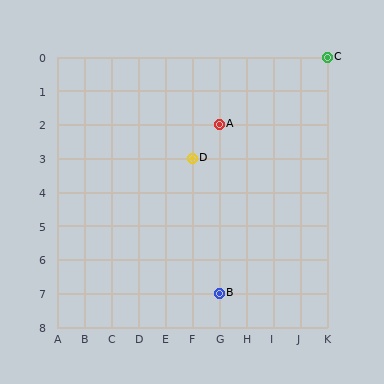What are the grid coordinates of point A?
Point A is at grid coordinates (G, 2).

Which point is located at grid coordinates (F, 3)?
Point D is at (F, 3).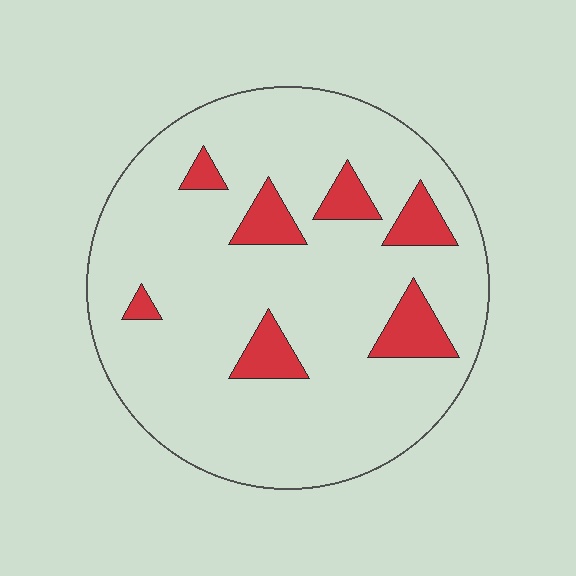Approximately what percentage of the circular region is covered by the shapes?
Approximately 15%.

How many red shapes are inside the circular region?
7.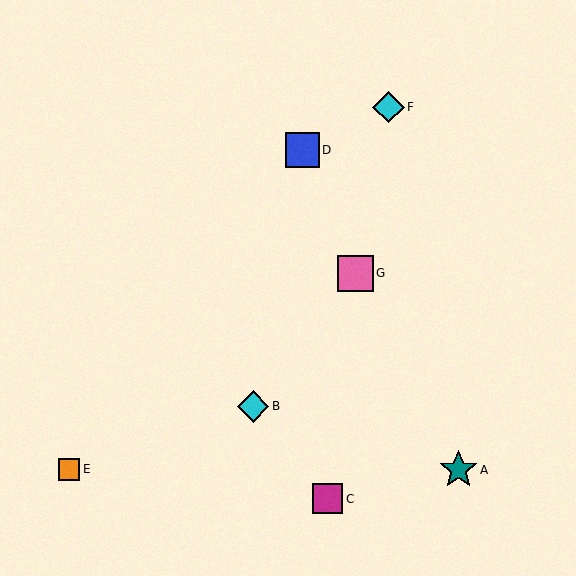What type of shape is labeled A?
Shape A is a teal star.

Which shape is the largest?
The teal star (labeled A) is the largest.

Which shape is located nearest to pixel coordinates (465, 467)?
The teal star (labeled A) at (458, 470) is nearest to that location.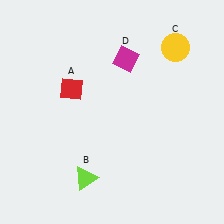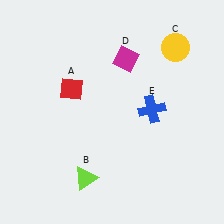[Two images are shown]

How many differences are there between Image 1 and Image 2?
There is 1 difference between the two images.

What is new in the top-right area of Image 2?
A blue cross (E) was added in the top-right area of Image 2.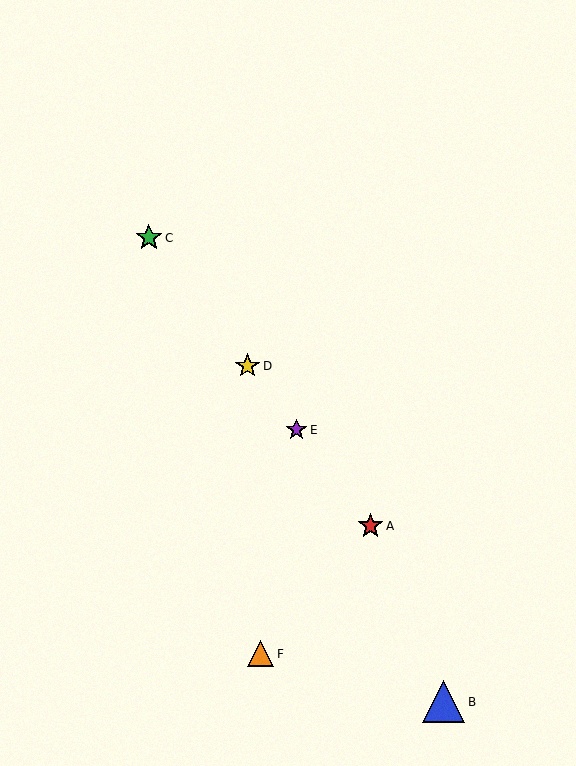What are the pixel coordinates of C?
Object C is at (149, 238).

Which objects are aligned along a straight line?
Objects A, C, D, E are aligned along a straight line.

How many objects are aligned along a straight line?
4 objects (A, C, D, E) are aligned along a straight line.